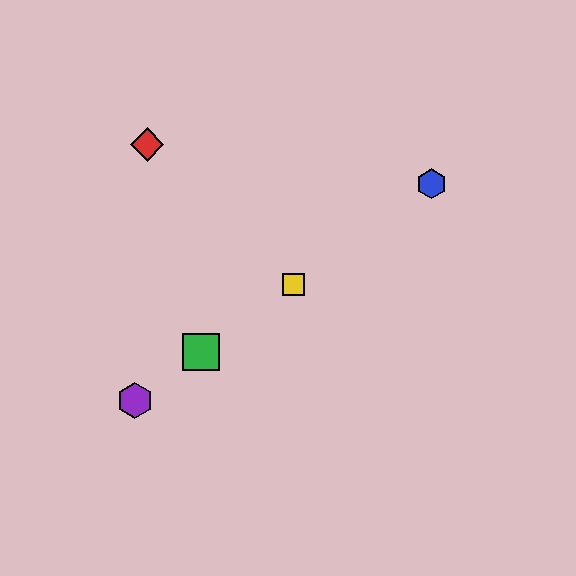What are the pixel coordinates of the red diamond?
The red diamond is at (147, 144).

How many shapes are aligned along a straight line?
4 shapes (the blue hexagon, the green square, the yellow square, the purple hexagon) are aligned along a straight line.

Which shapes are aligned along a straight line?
The blue hexagon, the green square, the yellow square, the purple hexagon are aligned along a straight line.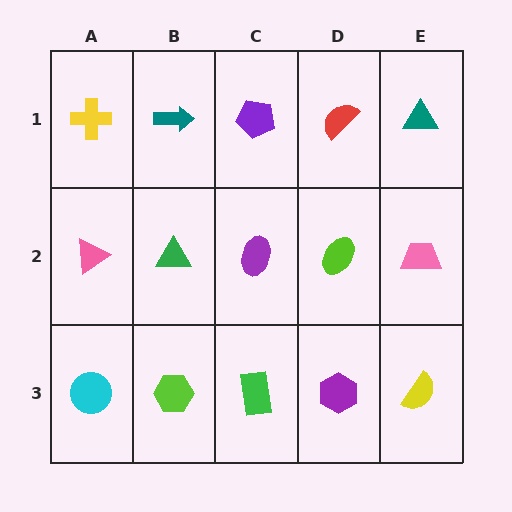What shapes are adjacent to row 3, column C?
A purple ellipse (row 2, column C), a lime hexagon (row 3, column B), a purple hexagon (row 3, column D).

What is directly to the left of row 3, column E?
A purple hexagon.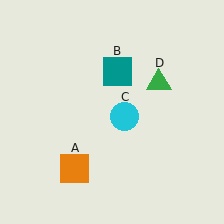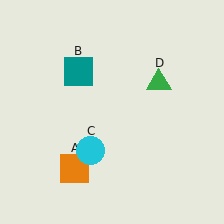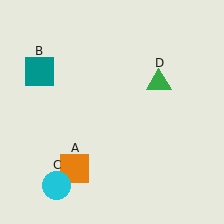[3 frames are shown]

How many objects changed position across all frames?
2 objects changed position: teal square (object B), cyan circle (object C).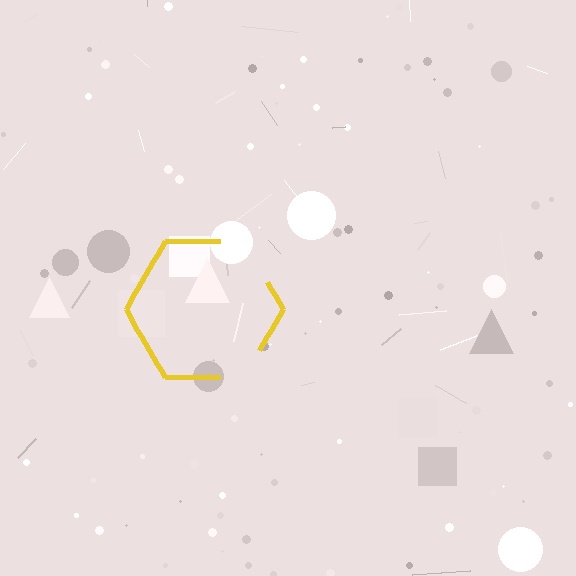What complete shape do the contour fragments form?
The contour fragments form a hexagon.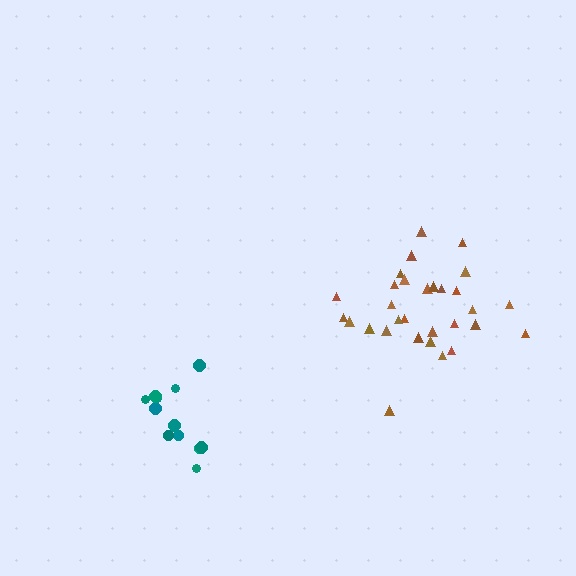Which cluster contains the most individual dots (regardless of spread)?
Brown (30).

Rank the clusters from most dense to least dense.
brown, teal.